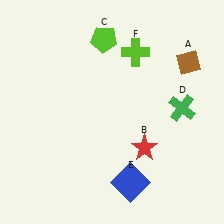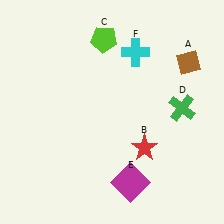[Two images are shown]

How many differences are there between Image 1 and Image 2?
There are 2 differences between the two images.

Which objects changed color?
E changed from blue to magenta. F changed from lime to cyan.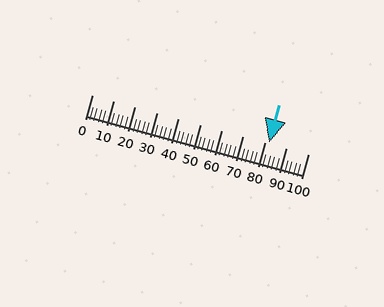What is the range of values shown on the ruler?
The ruler shows values from 0 to 100.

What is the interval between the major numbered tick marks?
The major tick marks are spaced 10 units apart.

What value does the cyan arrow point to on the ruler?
The cyan arrow points to approximately 82.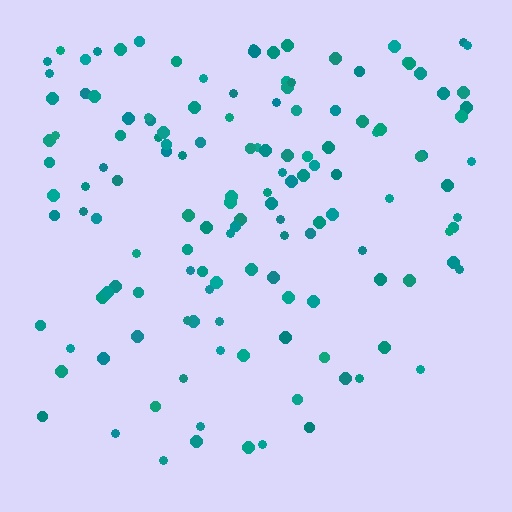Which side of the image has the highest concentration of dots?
The top.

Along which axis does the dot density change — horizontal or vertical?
Vertical.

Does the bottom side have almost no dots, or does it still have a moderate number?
Still a moderate number, just noticeably fewer than the top.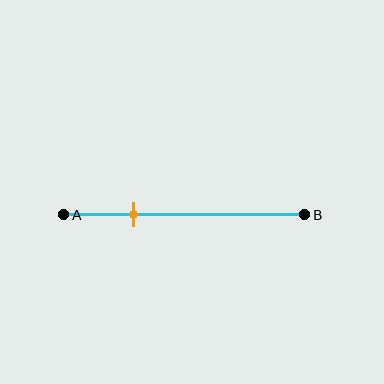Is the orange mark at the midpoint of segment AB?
No, the mark is at about 30% from A, not at the 50% midpoint.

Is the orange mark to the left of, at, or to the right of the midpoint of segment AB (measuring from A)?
The orange mark is to the left of the midpoint of segment AB.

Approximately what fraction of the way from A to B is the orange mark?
The orange mark is approximately 30% of the way from A to B.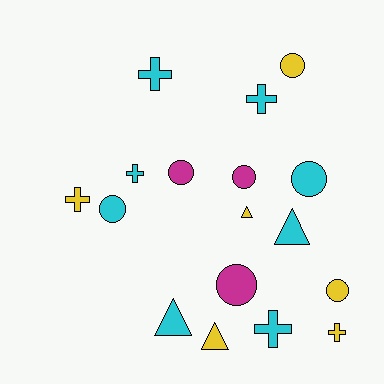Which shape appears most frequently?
Circle, with 7 objects.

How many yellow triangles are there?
There are 2 yellow triangles.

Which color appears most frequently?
Cyan, with 8 objects.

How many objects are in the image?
There are 17 objects.